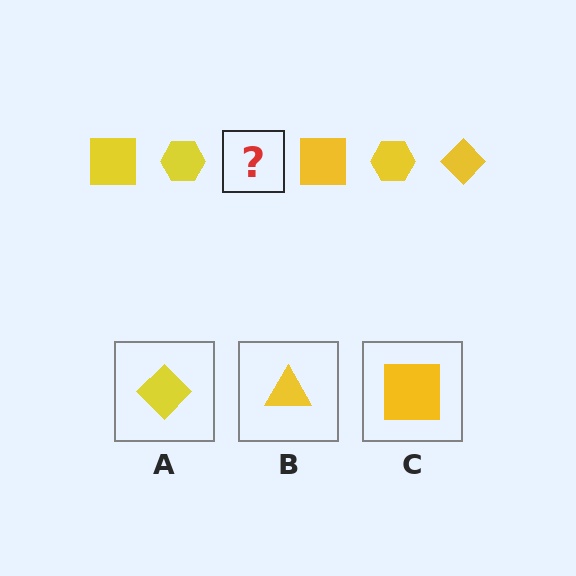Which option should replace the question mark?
Option A.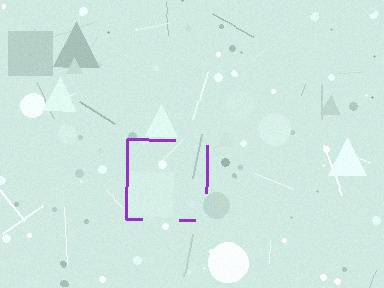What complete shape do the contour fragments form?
The contour fragments form a square.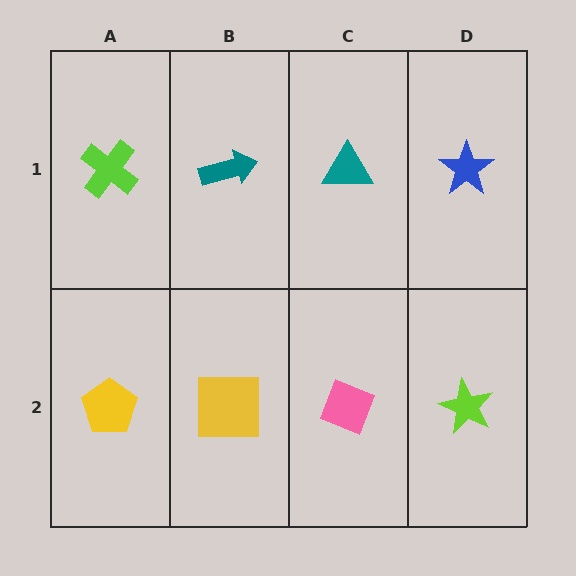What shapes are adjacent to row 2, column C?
A teal triangle (row 1, column C), a yellow square (row 2, column B), a lime star (row 2, column D).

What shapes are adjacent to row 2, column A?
A lime cross (row 1, column A), a yellow square (row 2, column B).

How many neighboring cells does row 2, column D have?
2.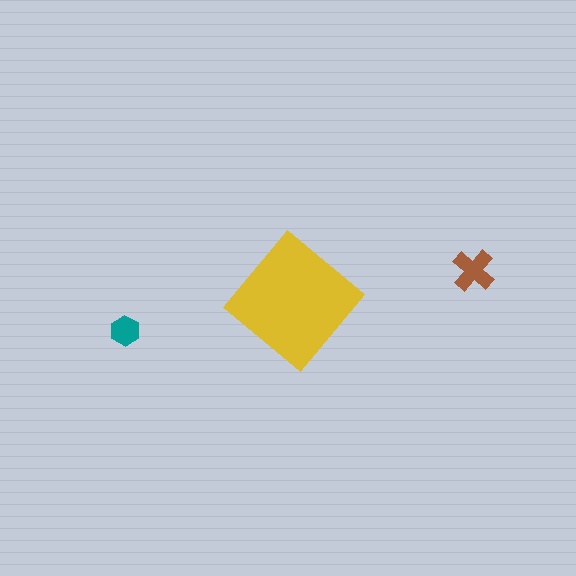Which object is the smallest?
The teal hexagon.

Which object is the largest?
The yellow diamond.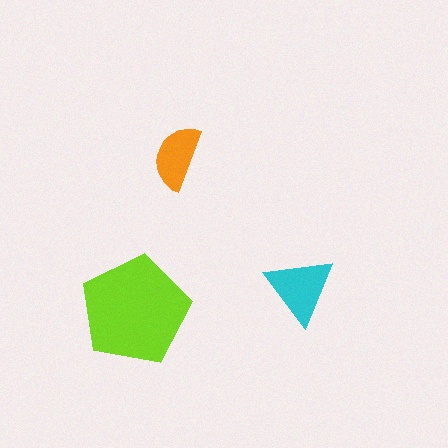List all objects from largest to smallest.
The lime pentagon, the cyan triangle, the orange semicircle.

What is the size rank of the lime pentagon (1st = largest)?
1st.